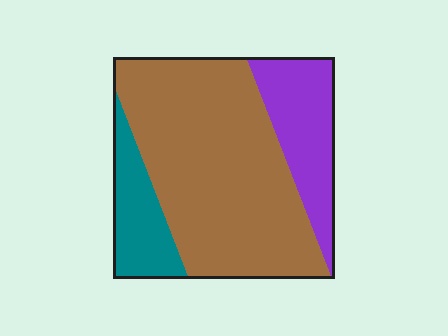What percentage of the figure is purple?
Purple takes up about one fifth (1/5) of the figure.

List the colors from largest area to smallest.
From largest to smallest: brown, purple, teal.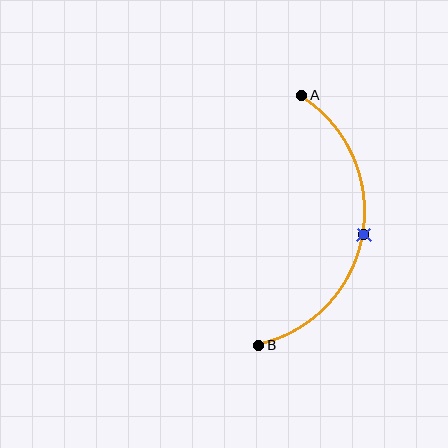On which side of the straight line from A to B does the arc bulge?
The arc bulges to the right of the straight line connecting A and B.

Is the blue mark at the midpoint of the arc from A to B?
Yes. The blue mark lies on the arc at equal arc-length from both A and B — it is the arc midpoint.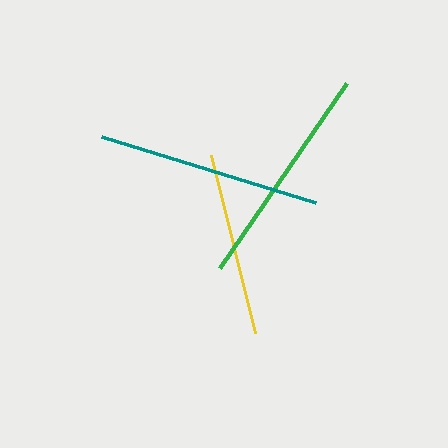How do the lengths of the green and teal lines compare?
The green and teal lines are approximately the same length.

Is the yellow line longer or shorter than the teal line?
The teal line is longer than the yellow line.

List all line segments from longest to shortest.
From longest to shortest: green, teal, yellow.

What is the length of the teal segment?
The teal segment is approximately 224 pixels long.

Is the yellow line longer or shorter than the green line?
The green line is longer than the yellow line.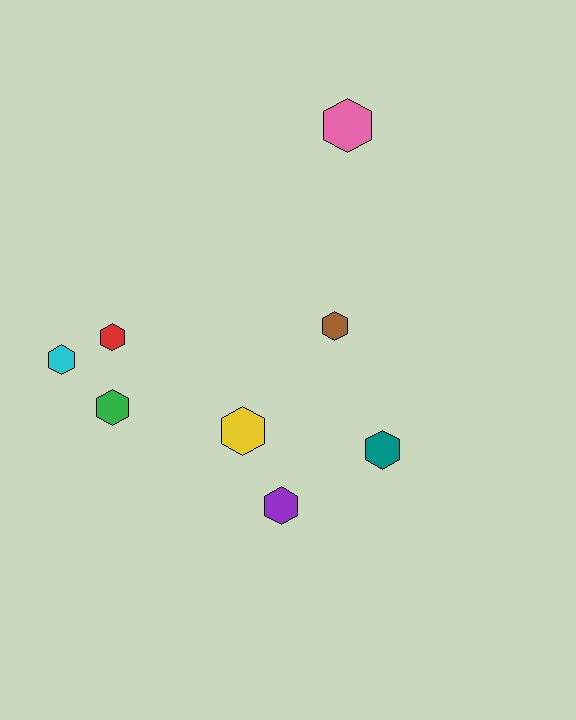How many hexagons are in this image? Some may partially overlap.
There are 8 hexagons.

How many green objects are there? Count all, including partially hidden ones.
There is 1 green object.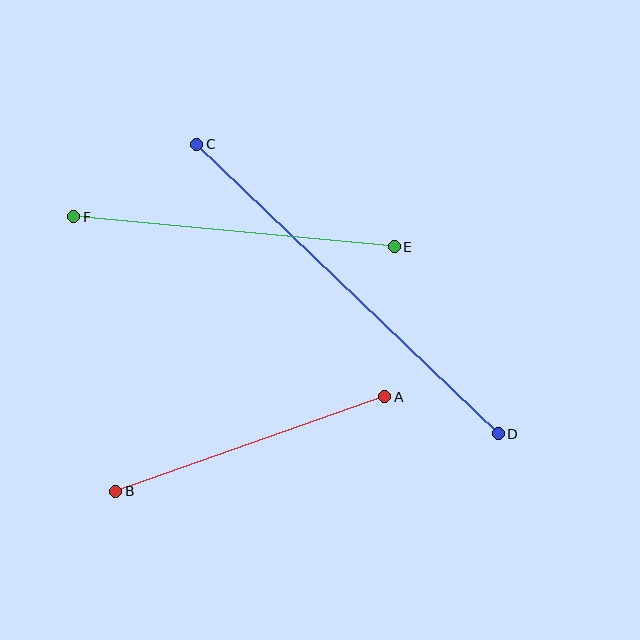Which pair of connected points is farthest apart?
Points C and D are farthest apart.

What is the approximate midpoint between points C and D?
The midpoint is at approximately (347, 289) pixels.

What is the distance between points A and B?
The distance is approximately 285 pixels.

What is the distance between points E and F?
The distance is approximately 322 pixels.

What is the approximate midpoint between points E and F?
The midpoint is at approximately (234, 232) pixels.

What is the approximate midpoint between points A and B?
The midpoint is at approximately (250, 444) pixels.